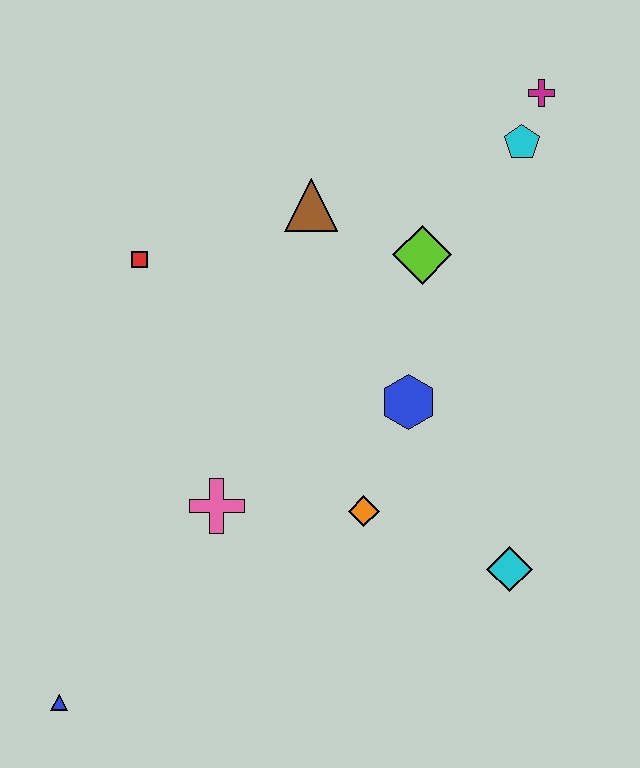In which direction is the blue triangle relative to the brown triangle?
The blue triangle is below the brown triangle.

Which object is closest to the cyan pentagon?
The magenta cross is closest to the cyan pentagon.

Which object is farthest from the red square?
The cyan diamond is farthest from the red square.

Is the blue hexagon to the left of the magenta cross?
Yes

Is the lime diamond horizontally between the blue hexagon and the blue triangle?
No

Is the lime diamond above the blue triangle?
Yes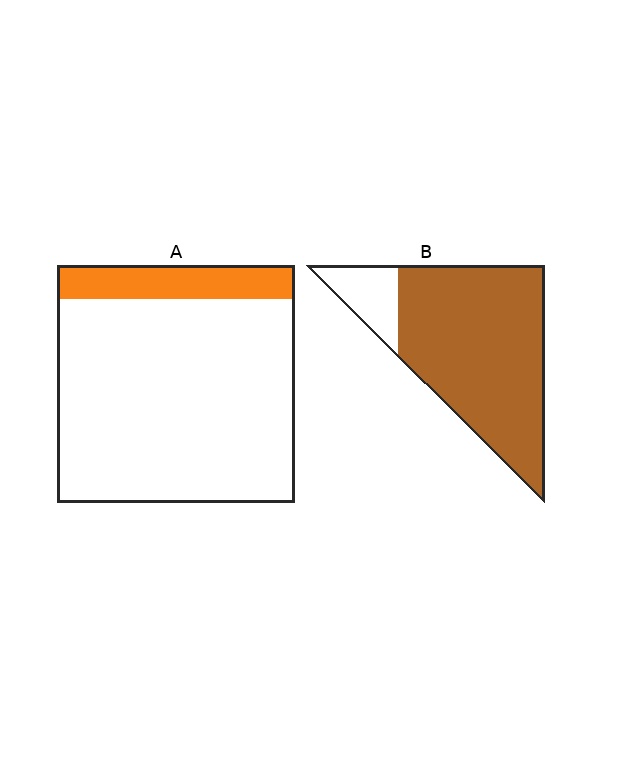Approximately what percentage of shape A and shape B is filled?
A is approximately 15% and B is approximately 85%.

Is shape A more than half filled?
No.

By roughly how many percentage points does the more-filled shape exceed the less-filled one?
By roughly 70 percentage points (B over A).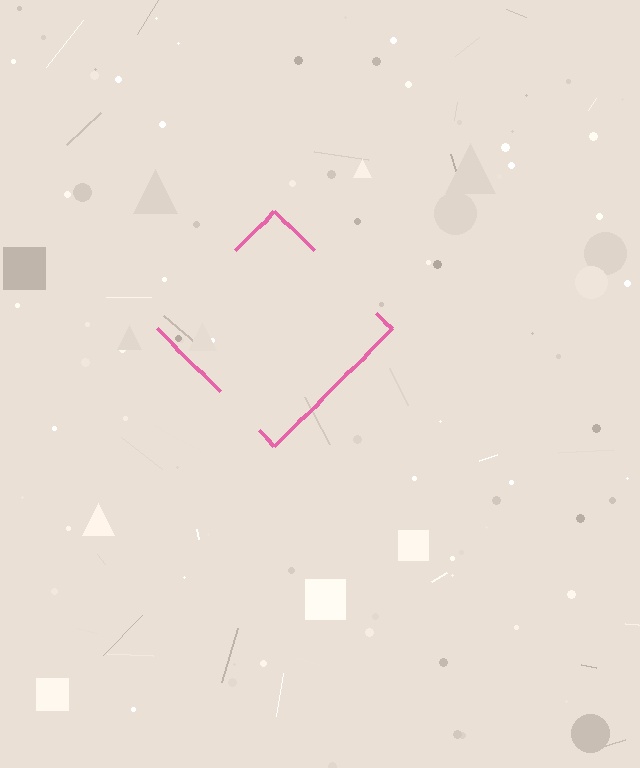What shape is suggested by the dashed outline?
The dashed outline suggests a diamond.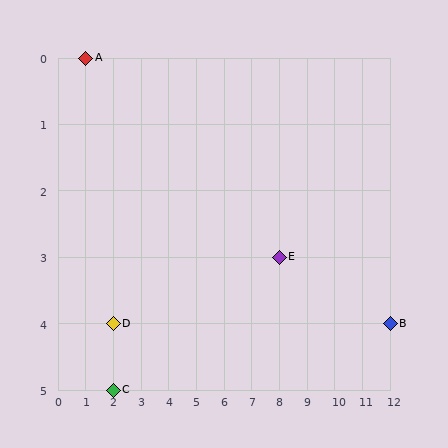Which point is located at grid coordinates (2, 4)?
Point D is at (2, 4).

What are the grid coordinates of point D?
Point D is at grid coordinates (2, 4).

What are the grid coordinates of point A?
Point A is at grid coordinates (1, 0).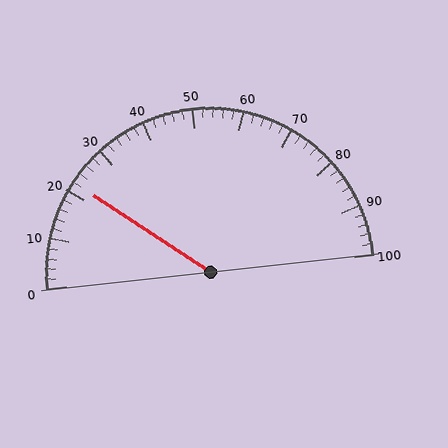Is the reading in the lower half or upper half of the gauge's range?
The reading is in the lower half of the range (0 to 100).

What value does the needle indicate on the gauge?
The needle indicates approximately 22.